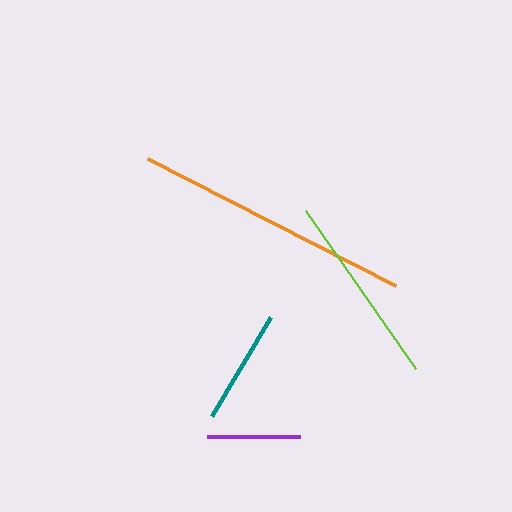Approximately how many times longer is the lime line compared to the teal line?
The lime line is approximately 1.7 times the length of the teal line.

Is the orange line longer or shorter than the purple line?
The orange line is longer than the purple line.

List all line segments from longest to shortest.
From longest to shortest: orange, lime, teal, purple.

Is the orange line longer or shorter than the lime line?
The orange line is longer than the lime line.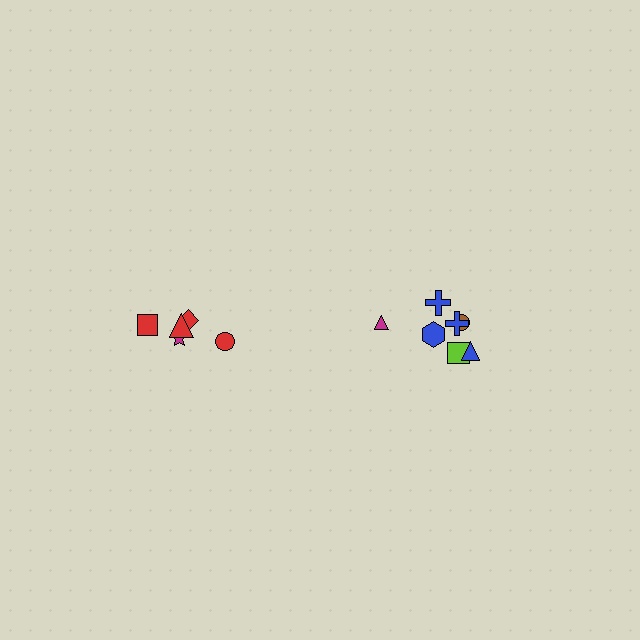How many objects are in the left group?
There are 5 objects.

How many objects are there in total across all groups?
There are 12 objects.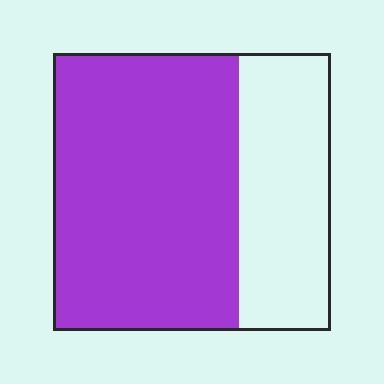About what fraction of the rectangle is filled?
About two thirds (2/3).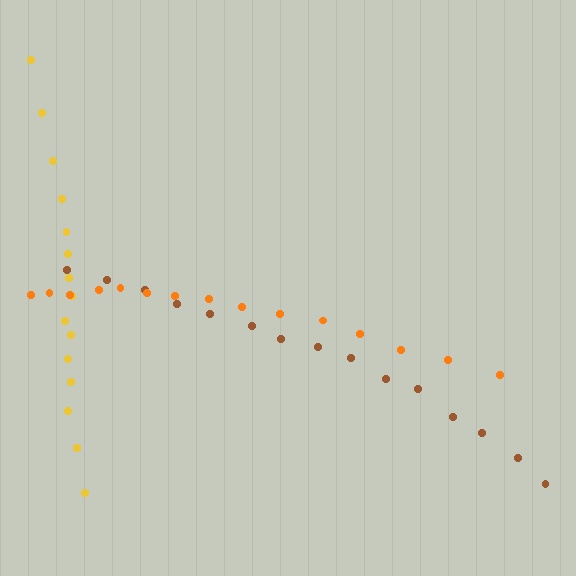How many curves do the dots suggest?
There are 3 distinct paths.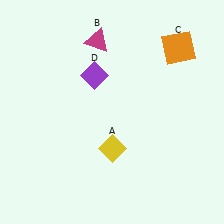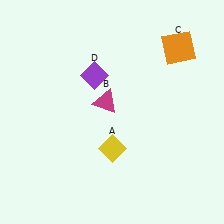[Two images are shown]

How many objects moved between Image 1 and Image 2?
1 object moved between the two images.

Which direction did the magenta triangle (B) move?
The magenta triangle (B) moved down.